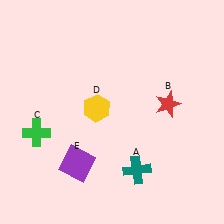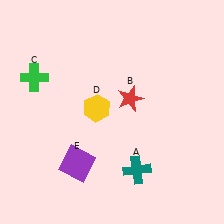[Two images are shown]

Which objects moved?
The objects that moved are: the red star (B), the green cross (C).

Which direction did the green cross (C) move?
The green cross (C) moved up.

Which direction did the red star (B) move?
The red star (B) moved left.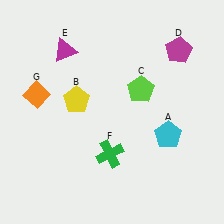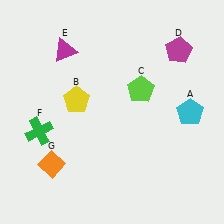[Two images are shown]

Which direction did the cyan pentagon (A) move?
The cyan pentagon (A) moved up.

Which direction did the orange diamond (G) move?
The orange diamond (G) moved down.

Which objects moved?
The objects that moved are: the cyan pentagon (A), the green cross (F), the orange diamond (G).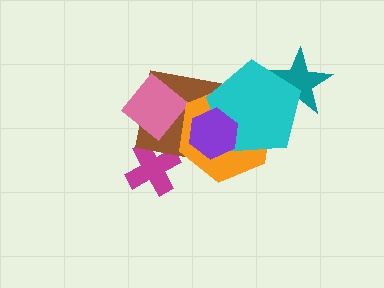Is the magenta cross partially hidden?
Yes, it is partially covered by another shape.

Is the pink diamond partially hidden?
No, no other shape covers it.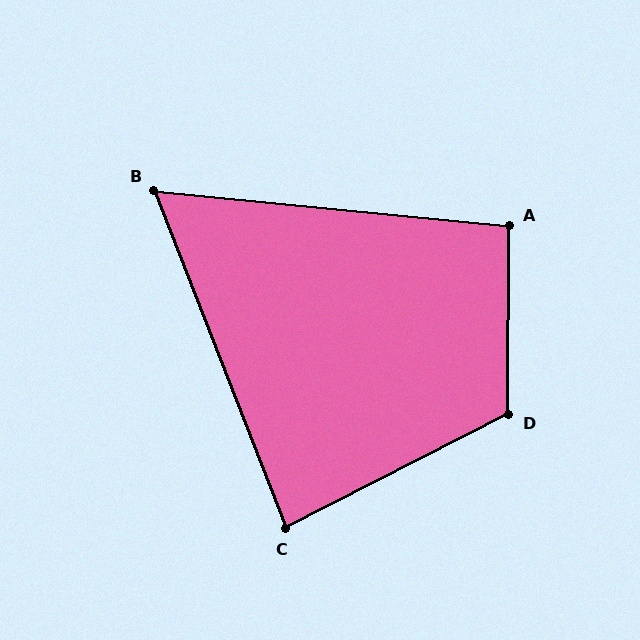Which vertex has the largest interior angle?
D, at approximately 117 degrees.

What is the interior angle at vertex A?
Approximately 96 degrees (obtuse).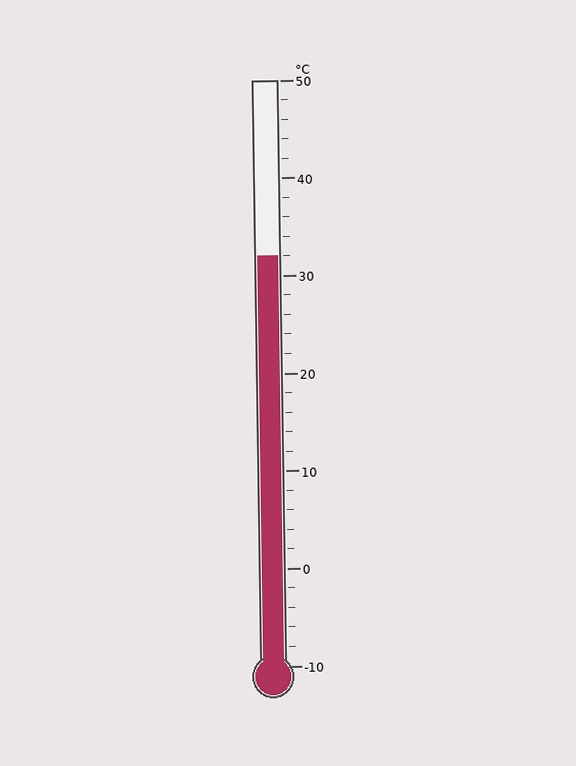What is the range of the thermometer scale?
The thermometer scale ranges from -10°C to 50°C.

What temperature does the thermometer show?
The thermometer shows approximately 32°C.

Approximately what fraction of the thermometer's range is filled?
The thermometer is filled to approximately 70% of its range.